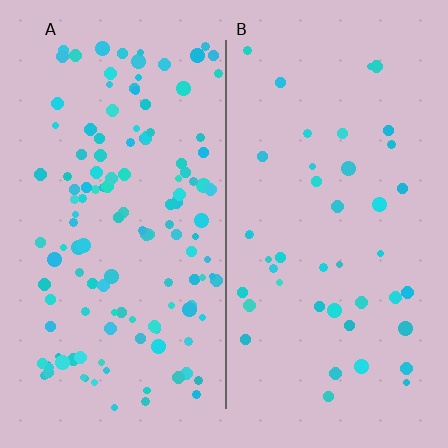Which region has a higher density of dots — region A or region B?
A (the left).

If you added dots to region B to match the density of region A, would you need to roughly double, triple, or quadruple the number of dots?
Approximately triple.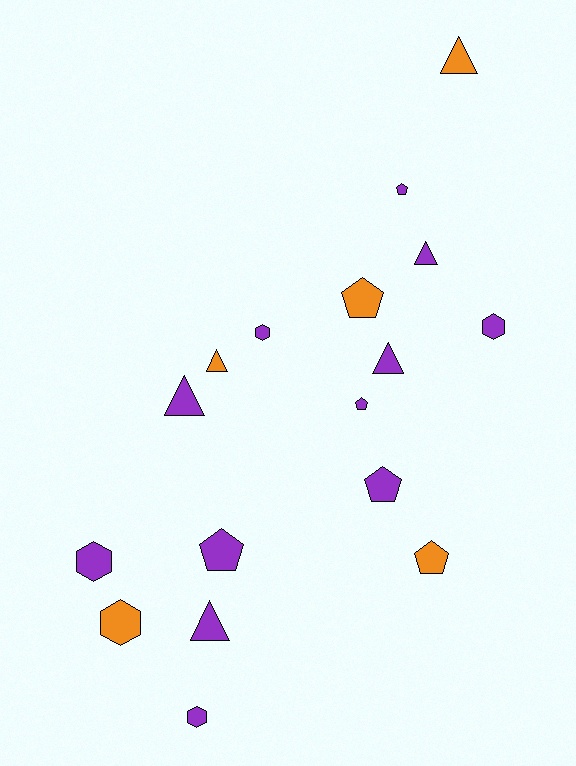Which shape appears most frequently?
Pentagon, with 6 objects.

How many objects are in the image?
There are 17 objects.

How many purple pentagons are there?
There are 4 purple pentagons.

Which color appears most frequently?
Purple, with 12 objects.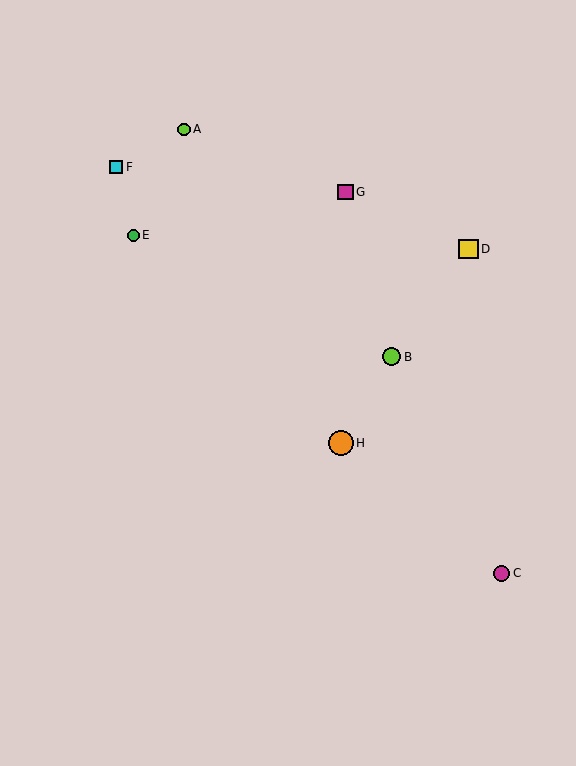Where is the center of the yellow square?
The center of the yellow square is at (468, 249).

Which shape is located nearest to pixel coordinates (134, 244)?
The green circle (labeled E) at (133, 235) is nearest to that location.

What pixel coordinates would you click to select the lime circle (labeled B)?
Click at (392, 357) to select the lime circle B.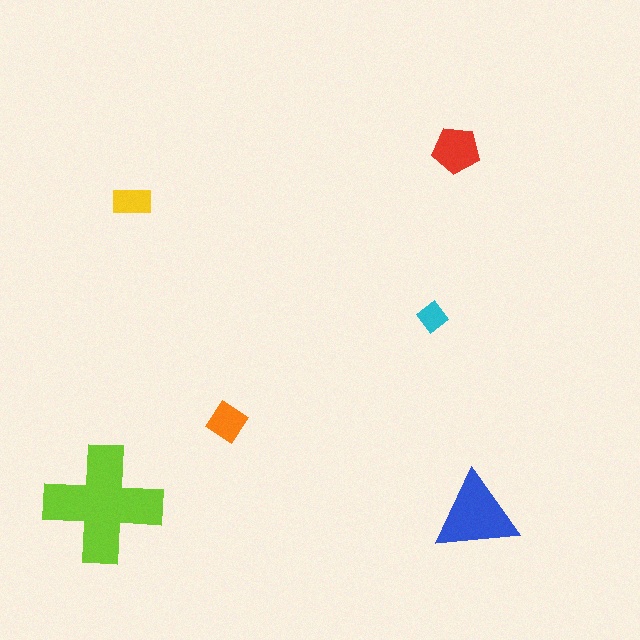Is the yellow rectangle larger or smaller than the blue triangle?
Smaller.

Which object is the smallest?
The cyan diamond.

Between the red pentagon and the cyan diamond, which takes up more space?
The red pentagon.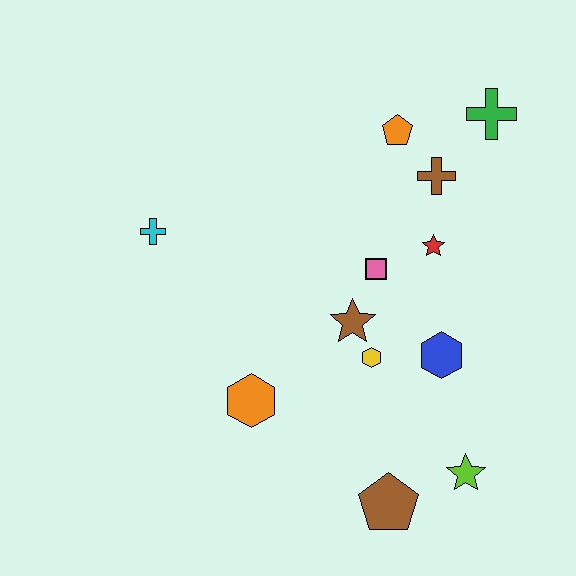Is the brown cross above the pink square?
Yes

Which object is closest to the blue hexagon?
The yellow hexagon is closest to the blue hexagon.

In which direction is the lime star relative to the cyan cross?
The lime star is to the right of the cyan cross.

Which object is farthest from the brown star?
The green cross is farthest from the brown star.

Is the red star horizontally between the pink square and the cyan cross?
No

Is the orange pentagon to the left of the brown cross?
Yes